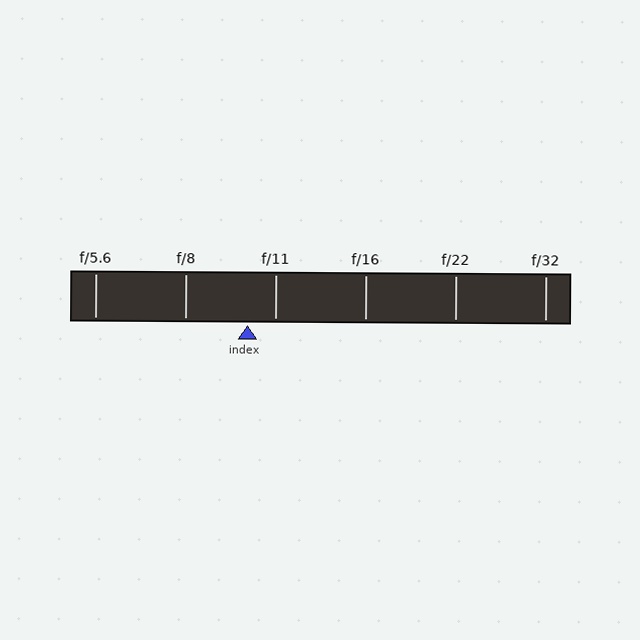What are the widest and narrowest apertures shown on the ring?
The widest aperture shown is f/5.6 and the narrowest is f/32.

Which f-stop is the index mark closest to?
The index mark is closest to f/11.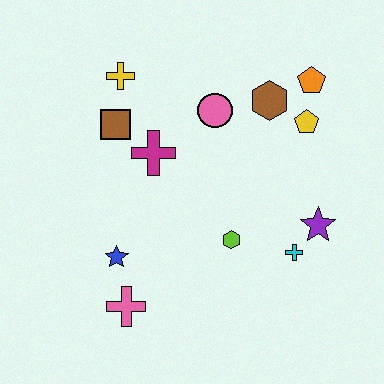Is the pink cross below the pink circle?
Yes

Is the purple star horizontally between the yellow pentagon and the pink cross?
No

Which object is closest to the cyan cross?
The purple star is closest to the cyan cross.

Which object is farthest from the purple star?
The yellow cross is farthest from the purple star.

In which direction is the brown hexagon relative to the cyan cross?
The brown hexagon is above the cyan cross.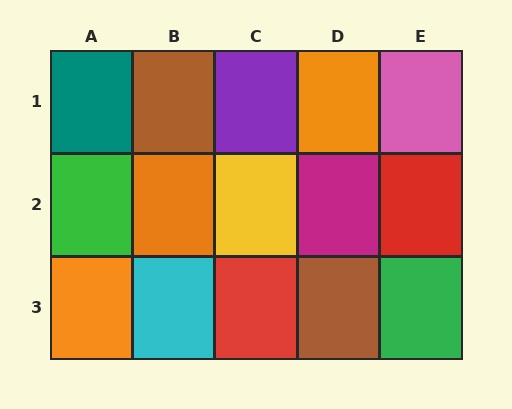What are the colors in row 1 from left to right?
Teal, brown, purple, orange, pink.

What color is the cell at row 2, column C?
Yellow.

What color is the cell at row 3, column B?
Cyan.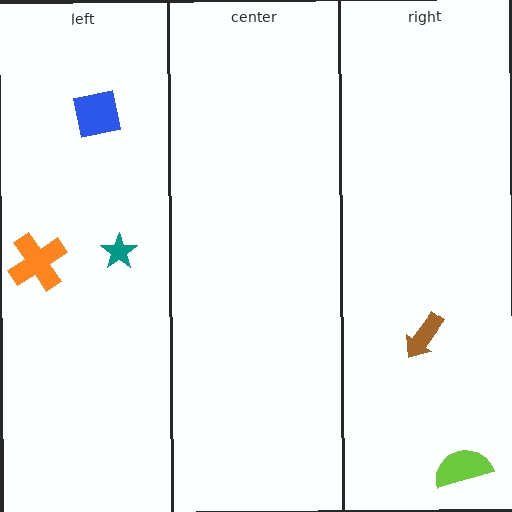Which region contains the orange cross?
The left region.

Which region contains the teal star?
The left region.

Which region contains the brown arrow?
The right region.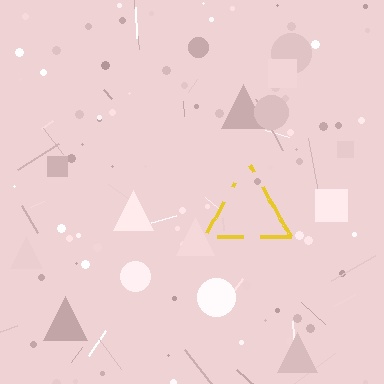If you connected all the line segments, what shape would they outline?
They would outline a triangle.